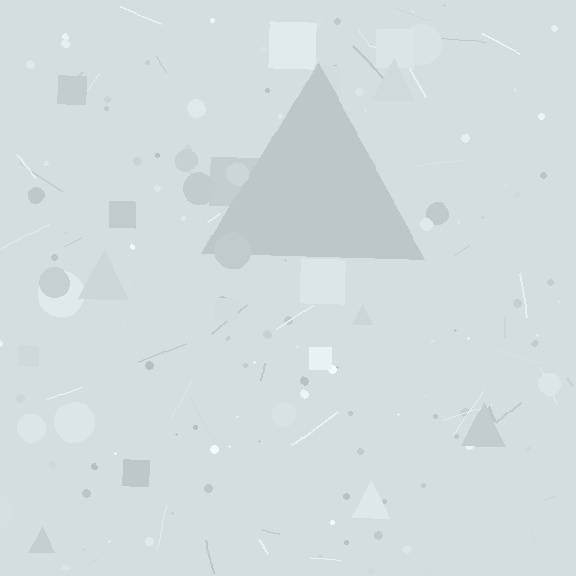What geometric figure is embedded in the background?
A triangle is embedded in the background.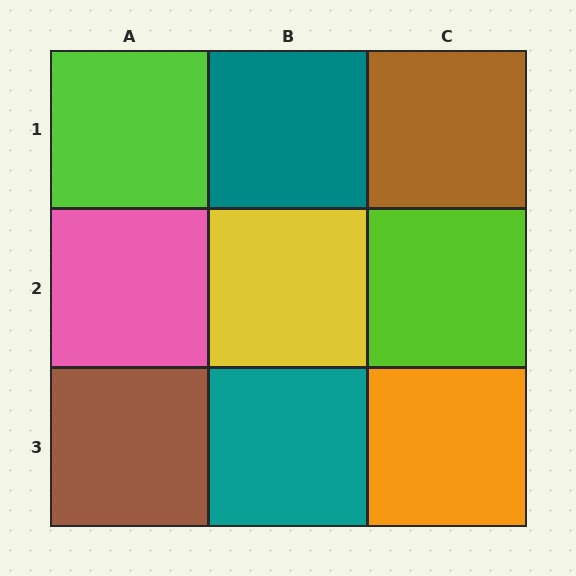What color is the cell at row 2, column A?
Pink.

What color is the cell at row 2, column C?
Lime.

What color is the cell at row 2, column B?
Yellow.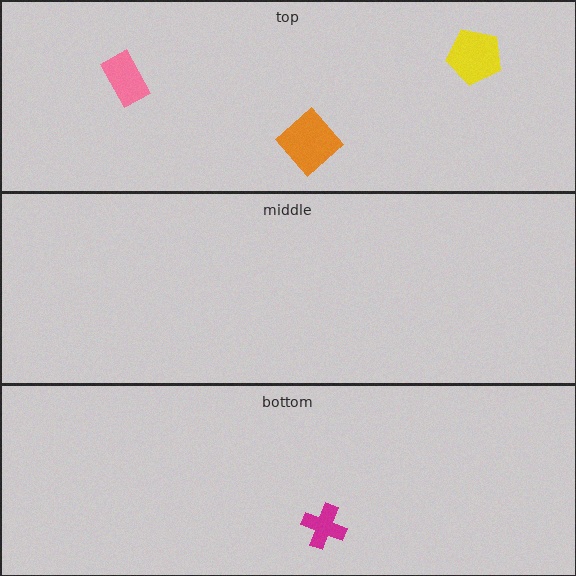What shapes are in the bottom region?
The magenta cross.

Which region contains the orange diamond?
The top region.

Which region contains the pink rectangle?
The top region.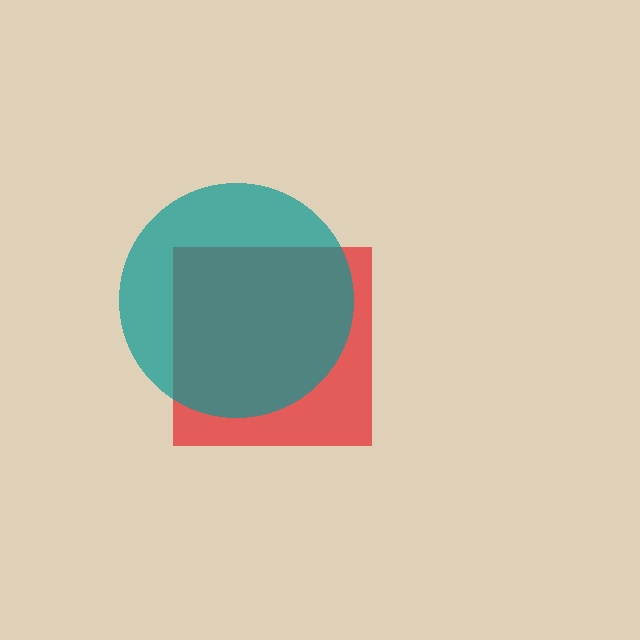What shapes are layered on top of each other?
The layered shapes are: a red square, a teal circle.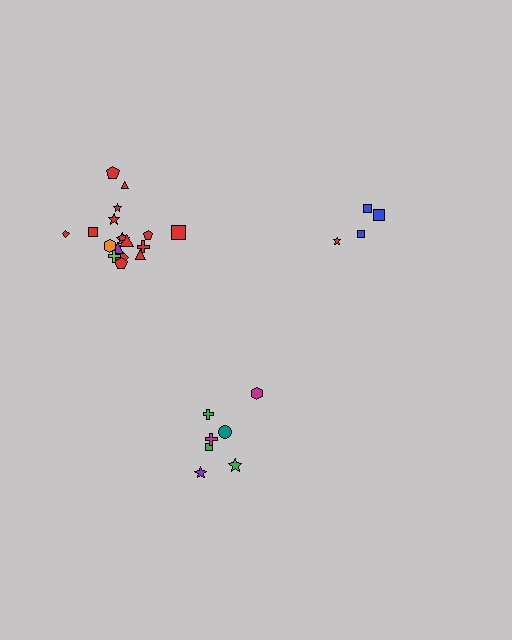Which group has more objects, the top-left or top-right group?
The top-left group.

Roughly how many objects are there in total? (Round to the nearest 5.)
Roughly 30 objects in total.